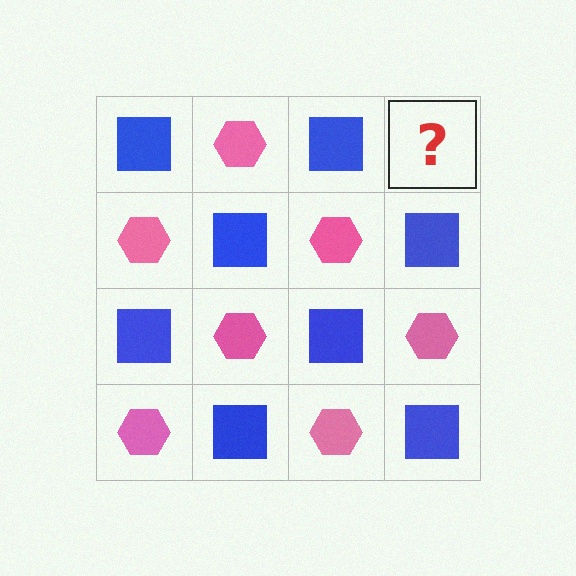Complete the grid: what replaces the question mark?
The question mark should be replaced with a pink hexagon.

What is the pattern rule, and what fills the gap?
The rule is that it alternates blue square and pink hexagon in a checkerboard pattern. The gap should be filled with a pink hexagon.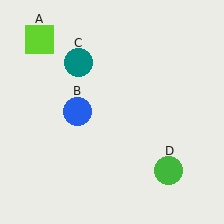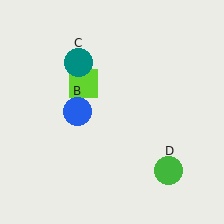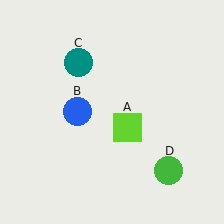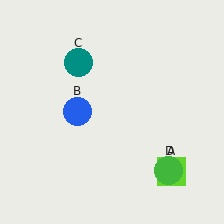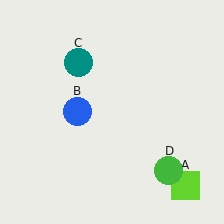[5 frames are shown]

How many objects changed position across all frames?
1 object changed position: lime square (object A).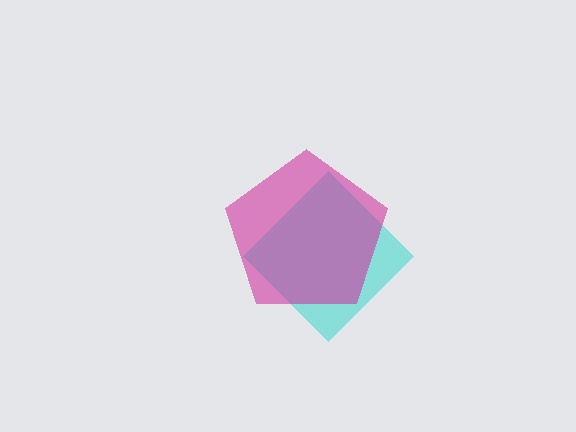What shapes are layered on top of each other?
The layered shapes are: a cyan diamond, a magenta pentagon.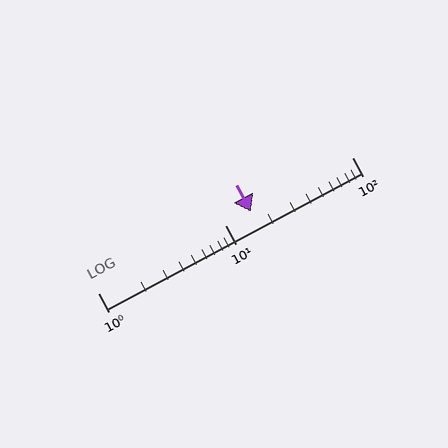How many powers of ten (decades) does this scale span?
The scale spans 2 decades, from 1 to 100.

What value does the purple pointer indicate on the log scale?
The pointer indicates approximately 16.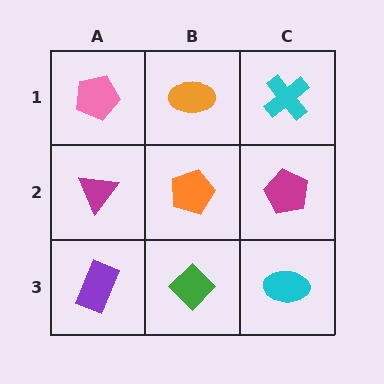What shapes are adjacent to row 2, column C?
A cyan cross (row 1, column C), a cyan ellipse (row 3, column C), an orange pentagon (row 2, column B).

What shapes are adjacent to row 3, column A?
A magenta triangle (row 2, column A), a green diamond (row 3, column B).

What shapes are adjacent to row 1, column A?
A magenta triangle (row 2, column A), an orange ellipse (row 1, column B).